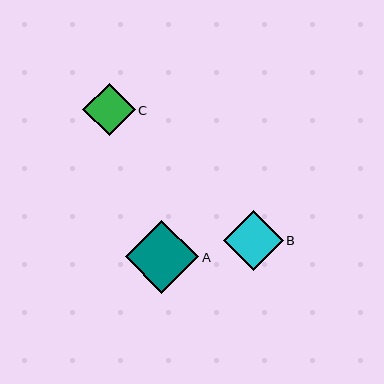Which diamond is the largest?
Diamond A is the largest with a size of approximately 73 pixels.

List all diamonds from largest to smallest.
From largest to smallest: A, B, C.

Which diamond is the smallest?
Diamond C is the smallest with a size of approximately 52 pixels.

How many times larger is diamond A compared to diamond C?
Diamond A is approximately 1.4 times the size of diamond C.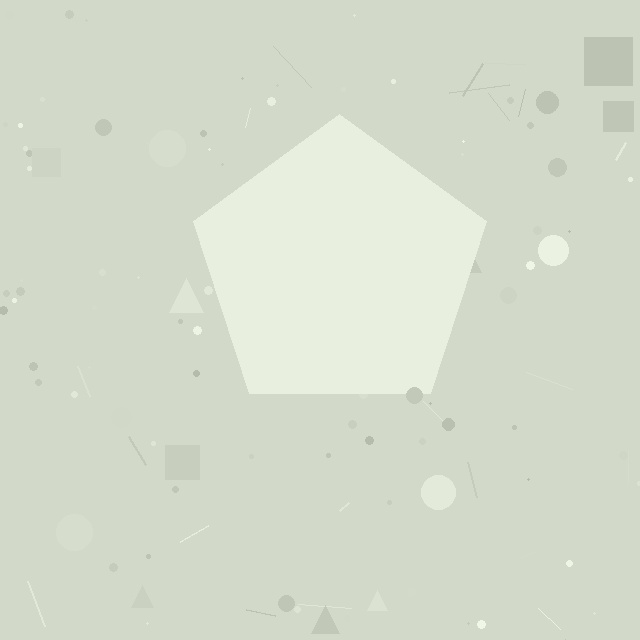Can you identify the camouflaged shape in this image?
The camouflaged shape is a pentagon.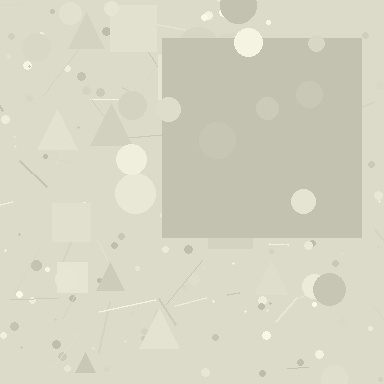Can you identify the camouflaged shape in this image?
The camouflaged shape is a square.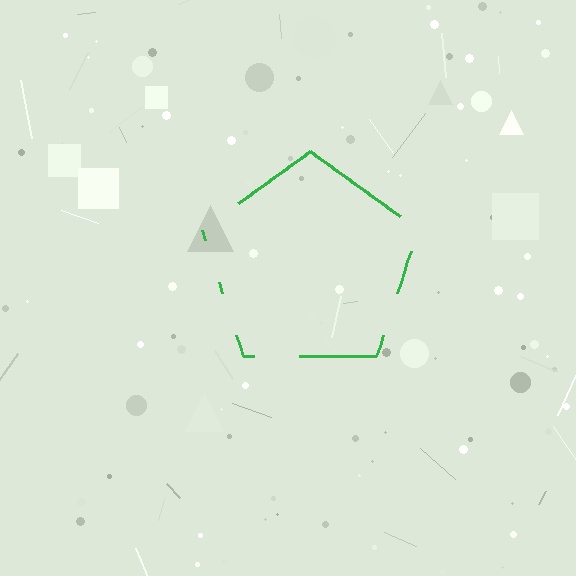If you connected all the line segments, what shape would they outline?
They would outline a pentagon.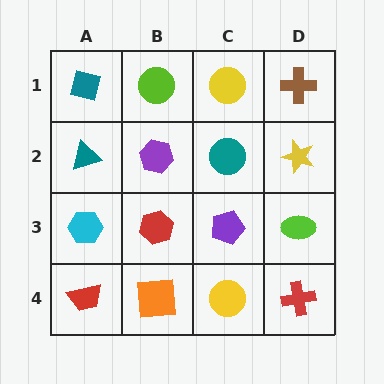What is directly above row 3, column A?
A teal triangle.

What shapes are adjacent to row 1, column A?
A teal triangle (row 2, column A), a lime circle (row 1, column B).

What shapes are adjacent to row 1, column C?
A teal circle (row 2, column C), a lime circle (row 1, column B), a brown cross (row 1, column D).